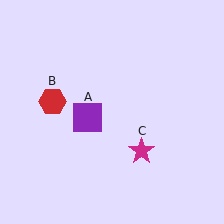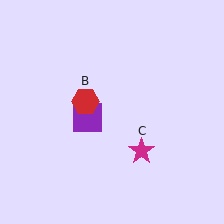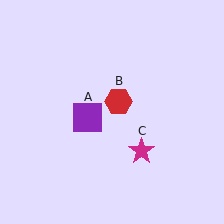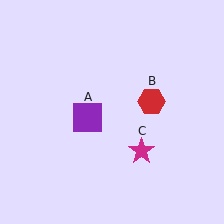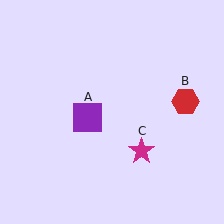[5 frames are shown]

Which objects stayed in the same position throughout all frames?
Purple square (object A) and magenta star (object C) remained stationary.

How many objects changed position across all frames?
1 object changed position: red hexagon (object B).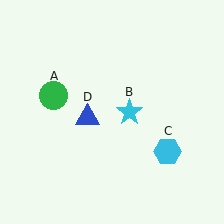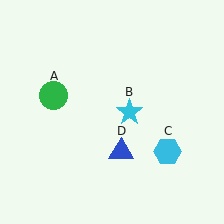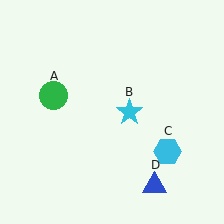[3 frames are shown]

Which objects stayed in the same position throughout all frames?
Green circle (object A) and cyan star (object B) and cyan hexagon (object C) remained stationary.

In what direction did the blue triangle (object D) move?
The blue triangle (object D) moved down and to the right.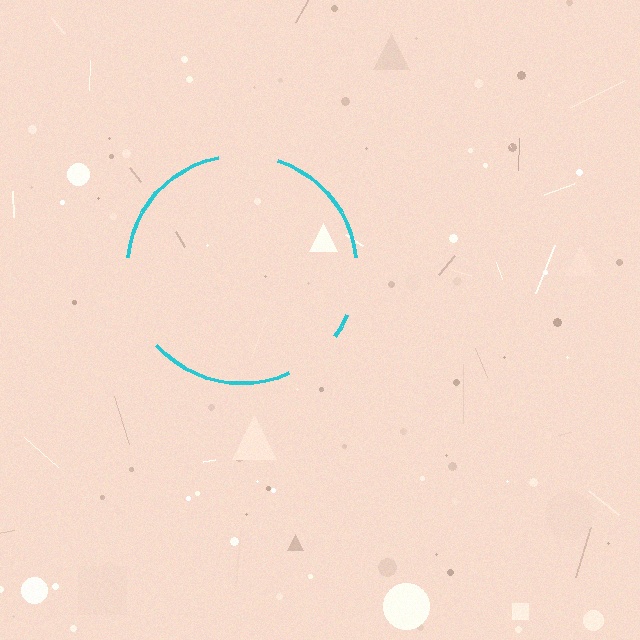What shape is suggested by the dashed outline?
The dashed outline suggests a circle.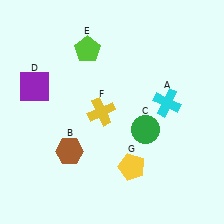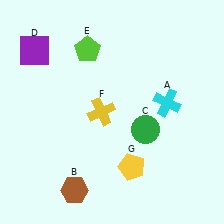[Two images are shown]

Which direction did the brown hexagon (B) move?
The brown hexagon (B) moved down.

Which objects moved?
The objects that moved are: the brown hexagon (B), the purple square (D).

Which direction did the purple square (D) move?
The purple square (D) moved up.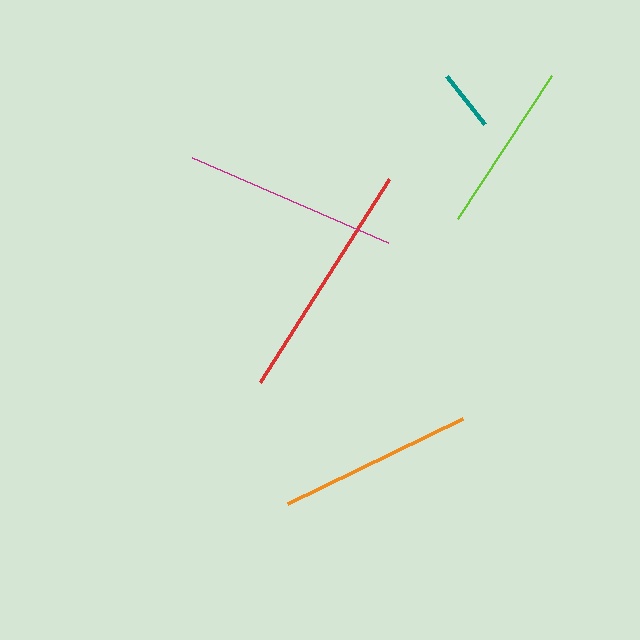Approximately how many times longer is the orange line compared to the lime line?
The orange line is approximately 1.1 times the length of the lime line.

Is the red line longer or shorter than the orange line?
The red line is longer than the orange line.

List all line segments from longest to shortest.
From longest to shortest: red, magenta, orange, lime, teal.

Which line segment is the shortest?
The teal line is the shortest at approximately 61 pixels.